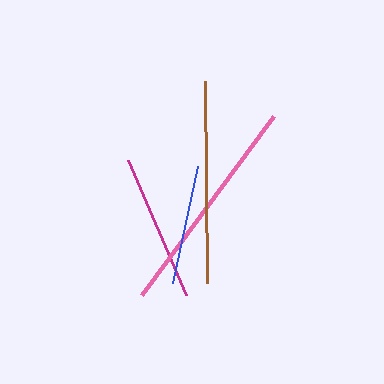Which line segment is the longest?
The pink line is the longest at approximately 222 pixels.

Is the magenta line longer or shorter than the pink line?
The pink line is longer than the magenta line.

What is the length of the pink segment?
The pink segment is approximately 222 pixels long.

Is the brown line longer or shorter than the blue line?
The brown line is longer than the blue line.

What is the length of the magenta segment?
The magenta segment is approximately 147 pixels long.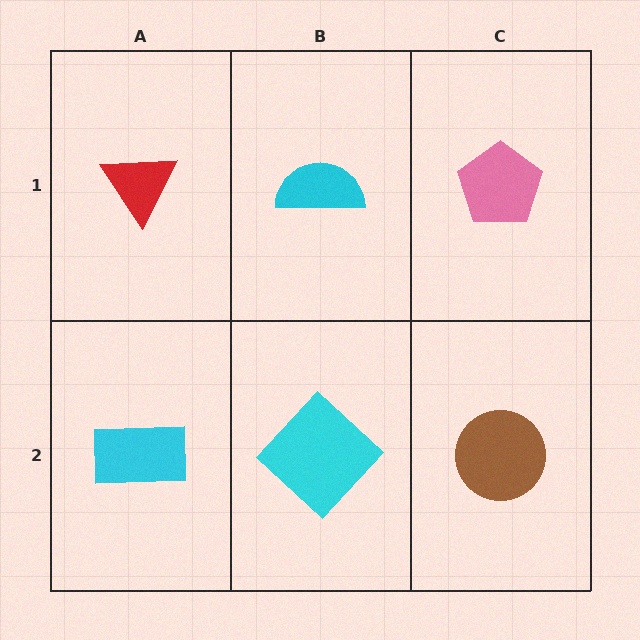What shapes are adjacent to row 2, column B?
A cyan semicircle (row 1, column B), a cyan rectangle (row 2, column A), a brown circle (row 2, column C).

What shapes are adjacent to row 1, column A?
A cyan rectangle (row 2, column A), a cyan semicircle (row 1, column B).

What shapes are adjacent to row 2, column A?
A red triangle (row 1, column A), a cyan diamond (row 2, column B).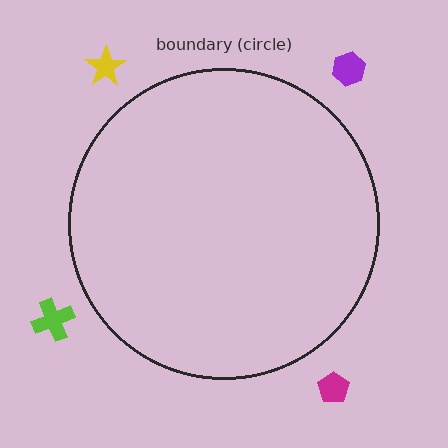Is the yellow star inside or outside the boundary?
Outside.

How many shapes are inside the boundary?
0 inside, 4 outside.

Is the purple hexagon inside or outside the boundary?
Outside.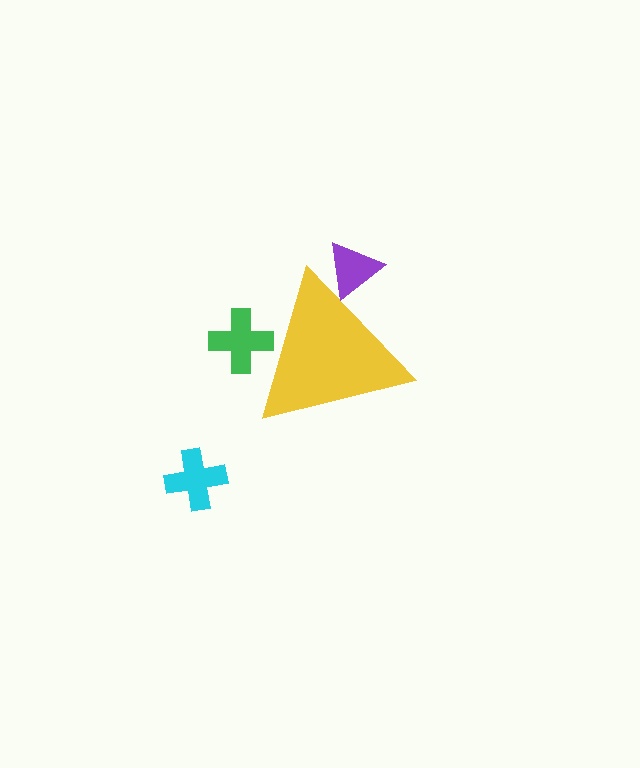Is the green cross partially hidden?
Yes, the green cross is partially hidden behind the yellow triangle.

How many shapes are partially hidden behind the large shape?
2 shapes are partially hidden.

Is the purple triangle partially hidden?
Yes, the purple triangle is partially hidden behind the yellow triangle.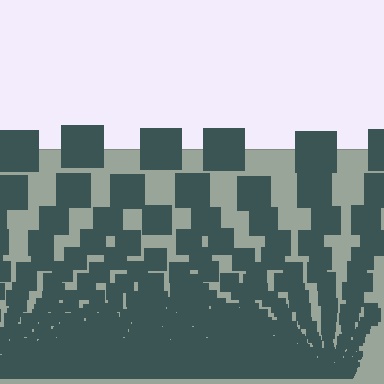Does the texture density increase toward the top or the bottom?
Density increases toward the bottom.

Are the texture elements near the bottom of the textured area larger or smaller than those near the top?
Smaller. The gradient is inverted — elements near the bottom are smaller and denser.